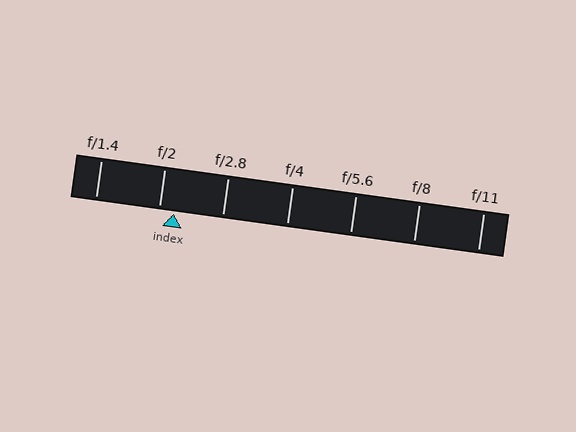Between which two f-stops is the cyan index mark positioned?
The index mark is between f/2 and f/2.8.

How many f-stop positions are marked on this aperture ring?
There are 7 f-stop positions marked.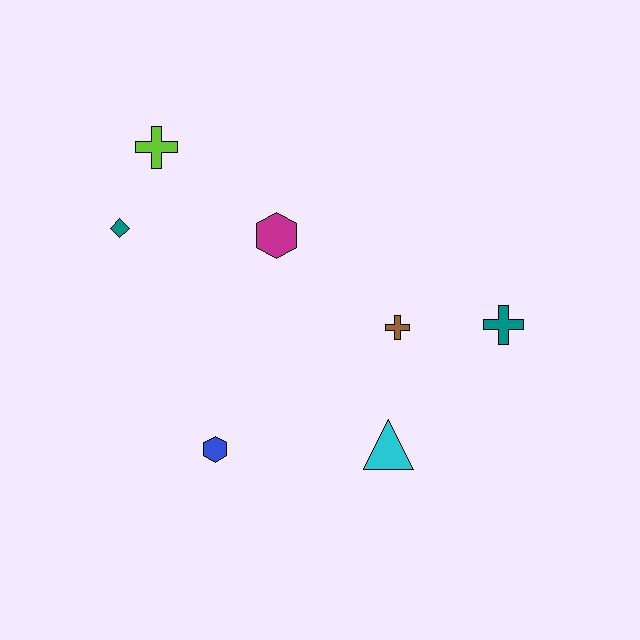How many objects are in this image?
There are 7 objects.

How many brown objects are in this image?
There is 1 brown object.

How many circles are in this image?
There are no circles.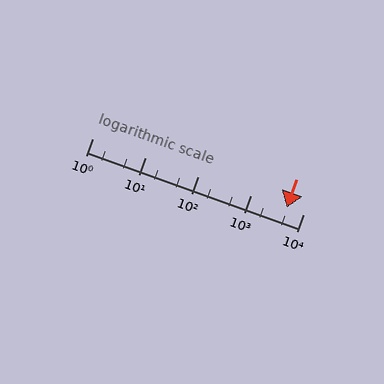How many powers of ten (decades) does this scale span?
The scale spans 4 decades, from 1 to 10000.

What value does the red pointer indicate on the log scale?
The pointer indicates approximately 4800.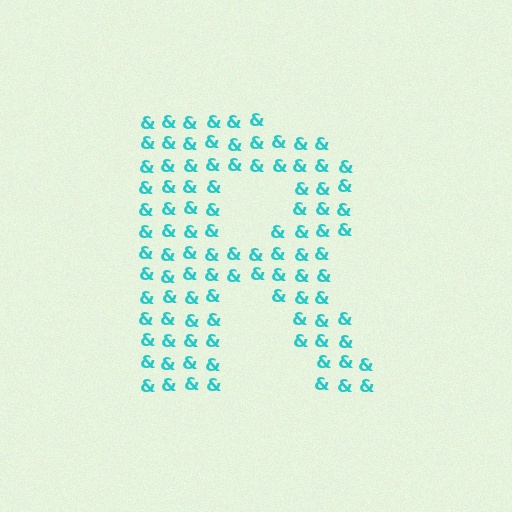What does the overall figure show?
The overall figure shows the letter R.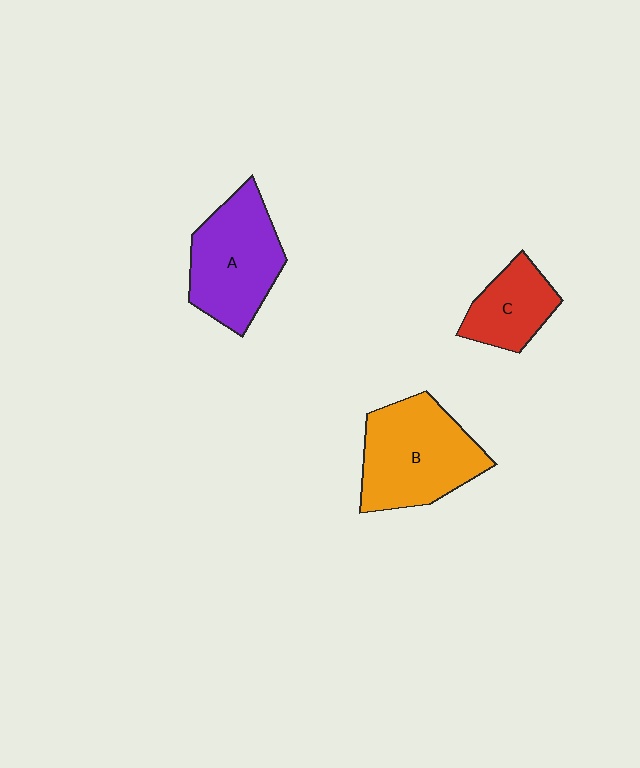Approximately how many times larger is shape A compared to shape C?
Approximately 1.6 times.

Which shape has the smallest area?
Shape C (red).